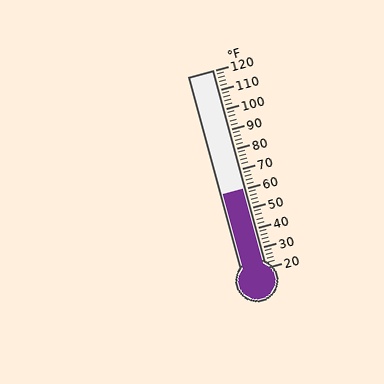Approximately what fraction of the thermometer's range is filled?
The thermometer is filled to approximately 40% of its range.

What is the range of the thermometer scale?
The thermometer scale ranges from 20°F to 120°F.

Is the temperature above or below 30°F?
The temperature is above 30°F.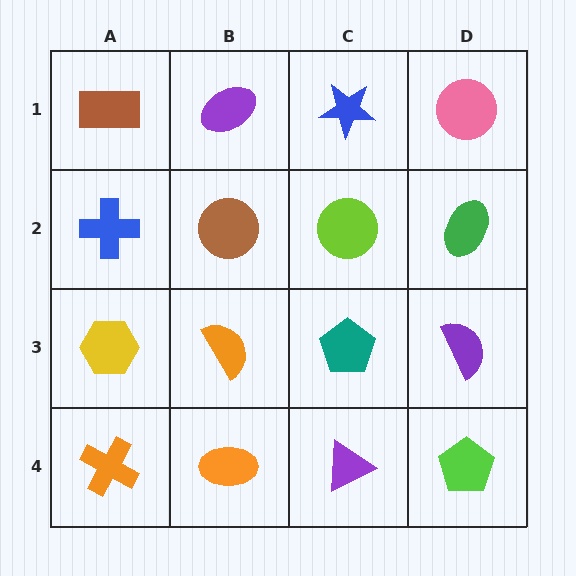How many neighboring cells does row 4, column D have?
2.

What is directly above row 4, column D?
A purple semicircle.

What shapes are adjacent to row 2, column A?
A brown rectangle (row 1, column A), a yellow hexagon (row 3, column A), a brown circle (row 2, column B).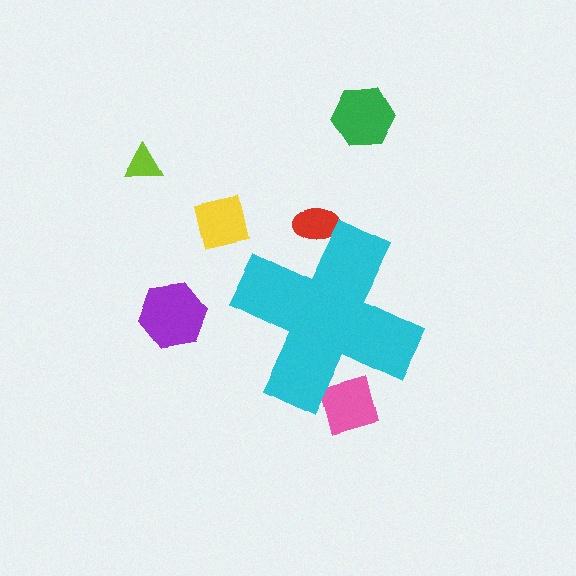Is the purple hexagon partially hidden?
No, the purple hexagon is fully visible.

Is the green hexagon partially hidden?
No, the green hexagon is fully visible.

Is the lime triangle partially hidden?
No, the lime triangle is fully visible.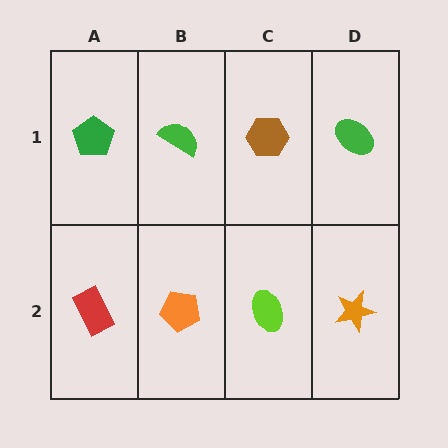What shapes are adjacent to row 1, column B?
An orange pentagon (row 2, column B), a green pentagon (row 1, column A), a brown hexagon (row 1, column C).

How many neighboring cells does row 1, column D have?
2.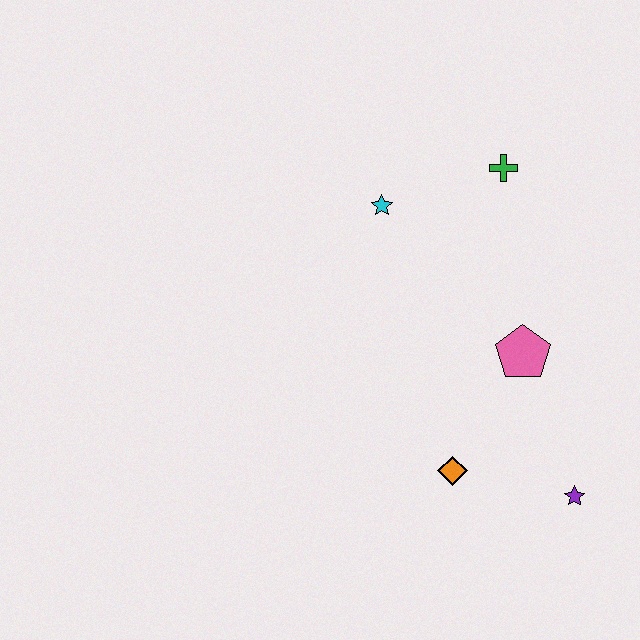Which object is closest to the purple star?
The orange diamond is closest to the purple star.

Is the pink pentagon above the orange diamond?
Yes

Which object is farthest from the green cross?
The purple star is farthest from the green cross.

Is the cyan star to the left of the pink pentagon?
Yes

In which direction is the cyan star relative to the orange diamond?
The cyan star is above the orange diamond.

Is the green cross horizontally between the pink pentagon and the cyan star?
Yes